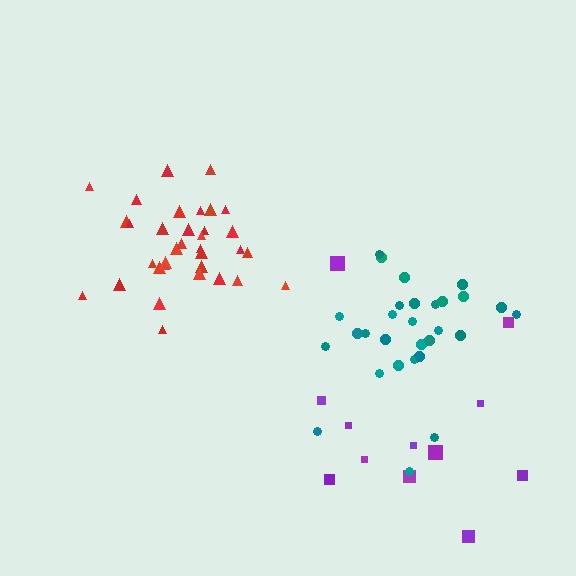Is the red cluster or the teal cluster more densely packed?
Red.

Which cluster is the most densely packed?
Red.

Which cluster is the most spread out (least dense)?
Purple.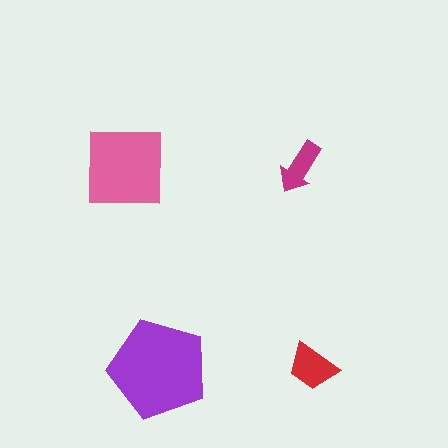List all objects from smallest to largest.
The magenta arrow, the red trapezoid, the pink square, the purple pentagon.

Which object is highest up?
The pink square is topmost.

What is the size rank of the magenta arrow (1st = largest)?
4th.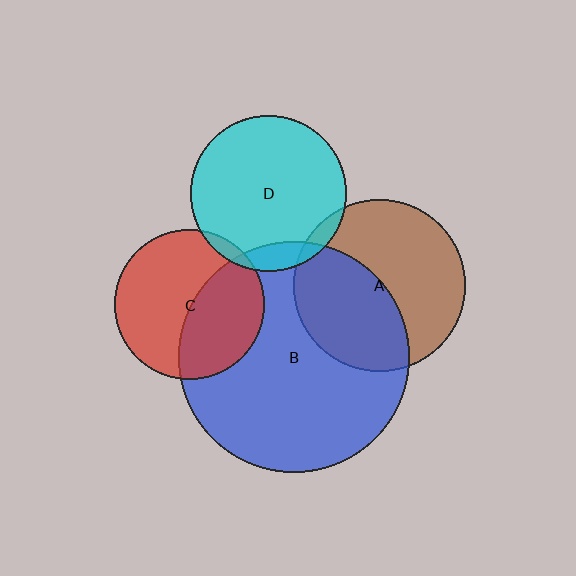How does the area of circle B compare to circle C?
Approximately 2.4 times.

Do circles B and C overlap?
Yes.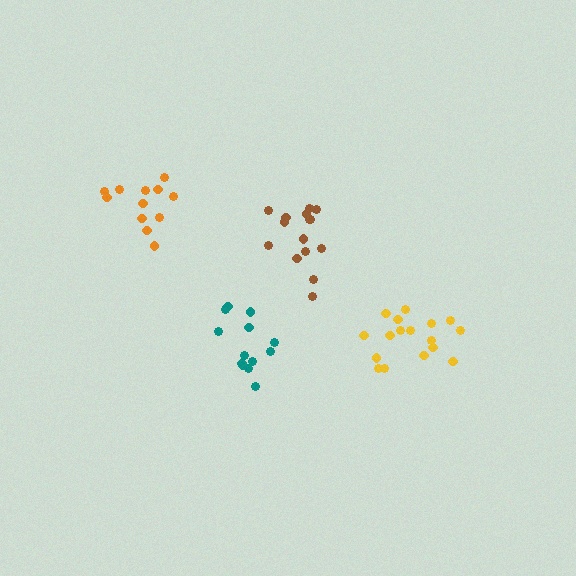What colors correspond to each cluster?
The clusters are colored: teal, yellow, brown, orange.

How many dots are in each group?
Group 1: 13 dots, Group 2: 17 dots, Group 3: 15 dots, Group 4: 12 dots (57 total).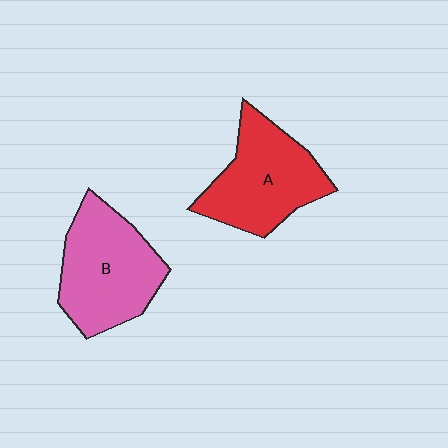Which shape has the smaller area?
Shape A (red).